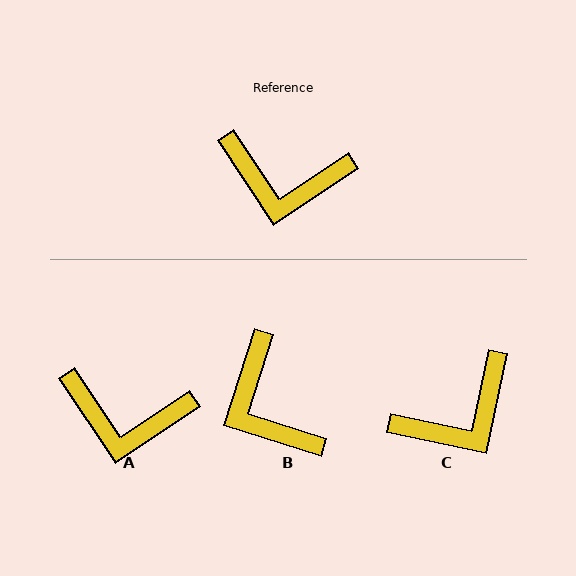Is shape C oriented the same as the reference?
No, it is off by about 44 degrees.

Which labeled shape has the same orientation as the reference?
A.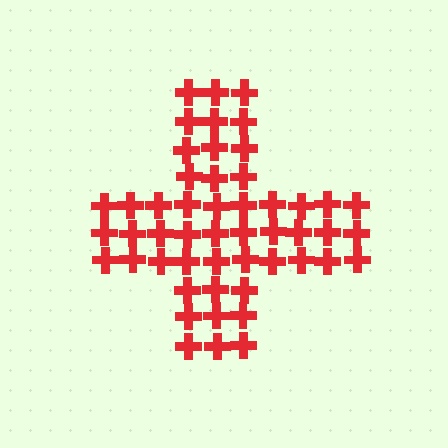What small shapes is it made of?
It is made of small crosses.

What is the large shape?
The large shape is a cross.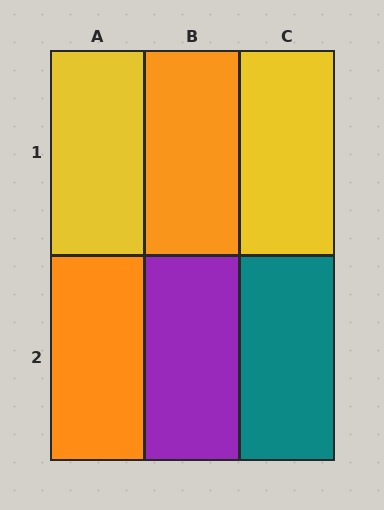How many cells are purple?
1 cell is purple.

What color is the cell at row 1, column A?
Yellow.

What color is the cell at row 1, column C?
Yellow.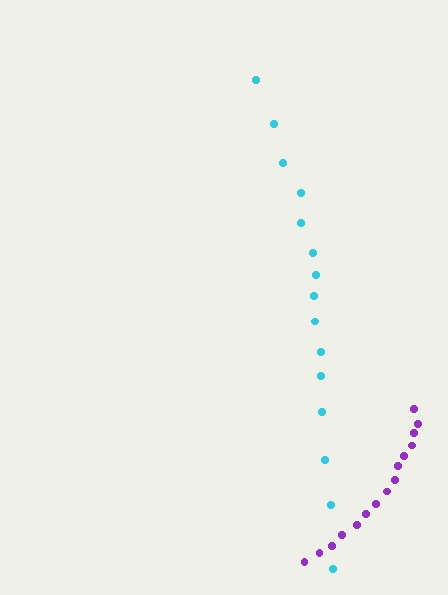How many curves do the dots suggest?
There are 2 distinct paths.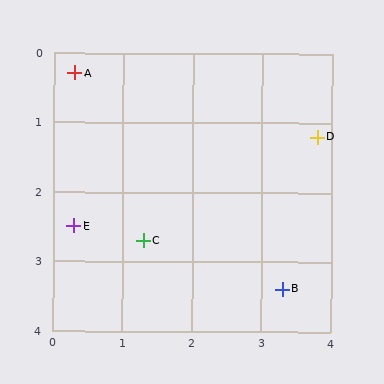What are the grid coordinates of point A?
Point A is at approximately (0.3, 0.3).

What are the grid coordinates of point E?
Point E is at approximately (0.3, 2.5).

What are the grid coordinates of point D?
Point D is at approximately (3.8, 1.2).